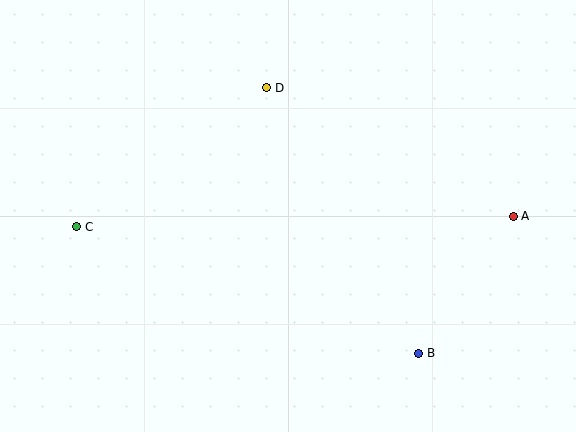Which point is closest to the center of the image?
Point D at (267, 88) is closest to the center.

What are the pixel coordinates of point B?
Point B is at (419, 353).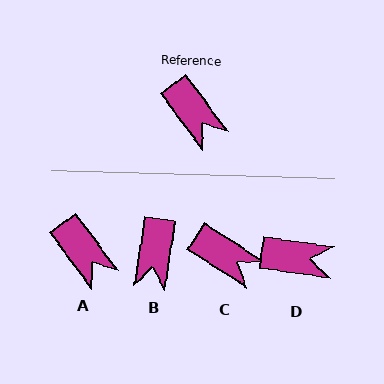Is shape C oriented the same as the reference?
No, it is off by about 20 degrees.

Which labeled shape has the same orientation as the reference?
A.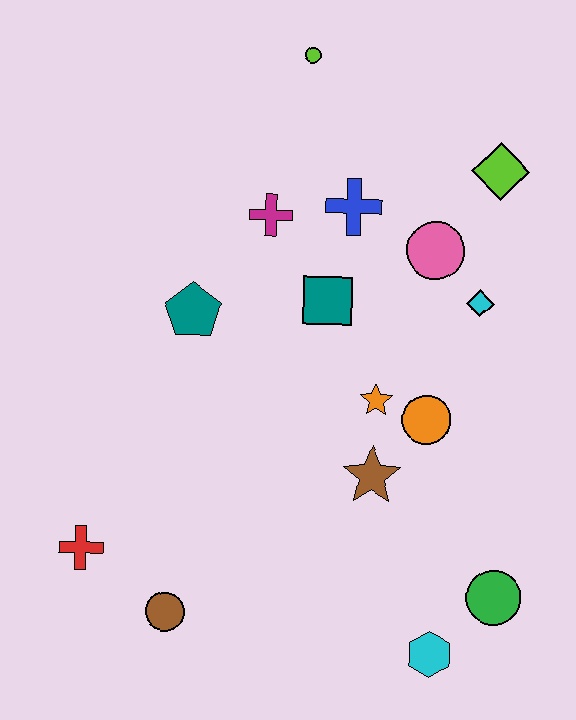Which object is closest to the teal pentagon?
The magenta cross is closest to the teal pentagon.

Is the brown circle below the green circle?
Yes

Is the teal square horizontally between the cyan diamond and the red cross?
Yes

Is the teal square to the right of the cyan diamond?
No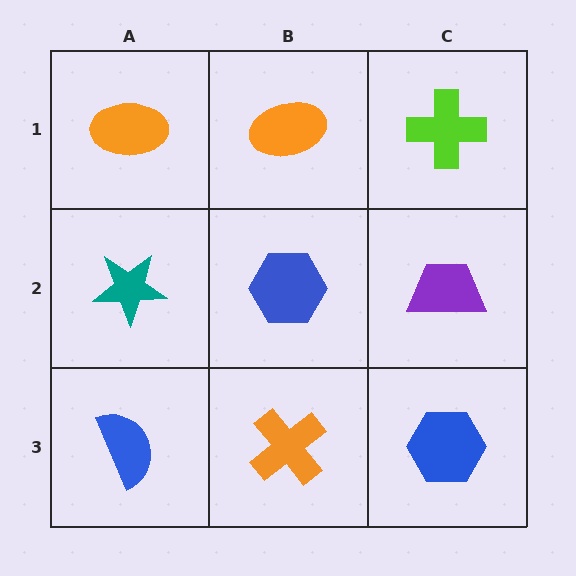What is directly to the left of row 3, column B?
A blue semicircle.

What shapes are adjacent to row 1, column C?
A purple trapezoid (row 2, column C), an orange ellipse (row 1, column B).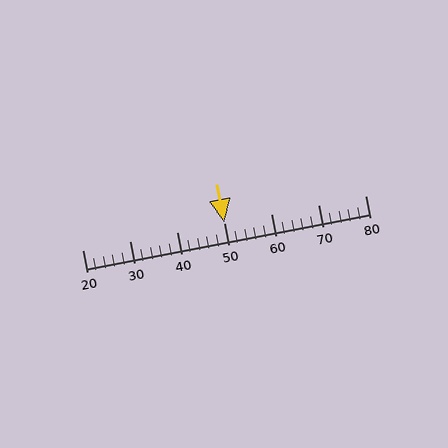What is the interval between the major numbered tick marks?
The major tick marks are spaced 10 units apart.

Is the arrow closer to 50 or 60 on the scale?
The arrow is closer to 50.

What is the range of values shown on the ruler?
The ruler shows values from 20 to 80.